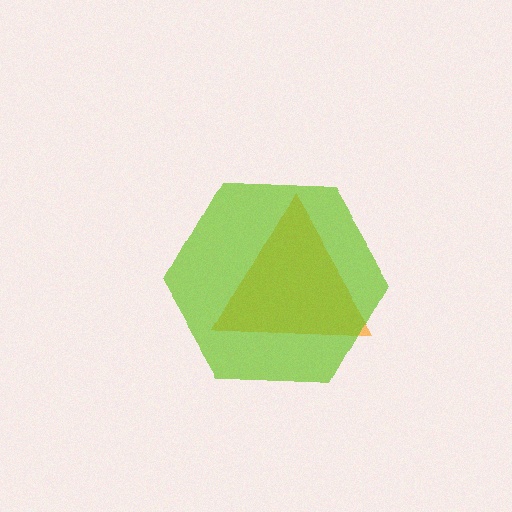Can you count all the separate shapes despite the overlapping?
Yes, there are 2 separate shapes.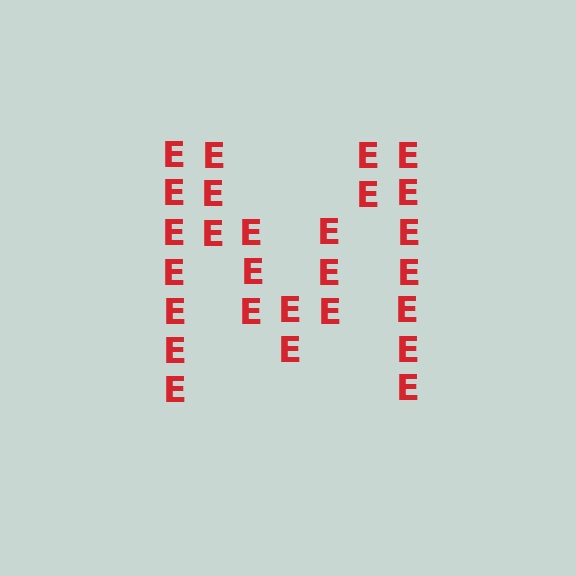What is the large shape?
The large shape is the letter M.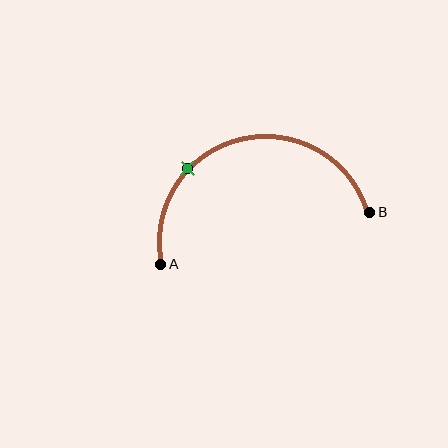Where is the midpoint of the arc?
The arc midpoint is the point on the curve farthest from the straight line joining A and B. It sits above that line.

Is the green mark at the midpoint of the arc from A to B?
No. The green mark lies on the arc but is closer to endpoint A. The arc midpoint would be at the point on the curve equidistant along the arc from both A and B.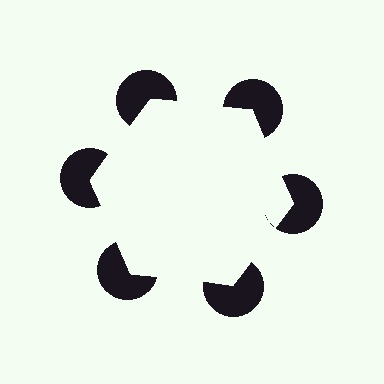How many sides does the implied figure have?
6 sides.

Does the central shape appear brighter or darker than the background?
It typically appears slightly brighter than the background, even though no actual brightness change is drawn.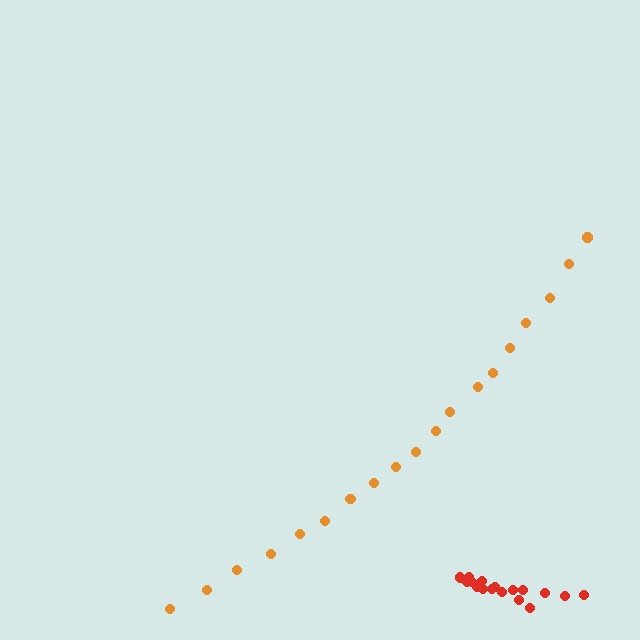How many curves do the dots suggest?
There are 2 distinct paths.